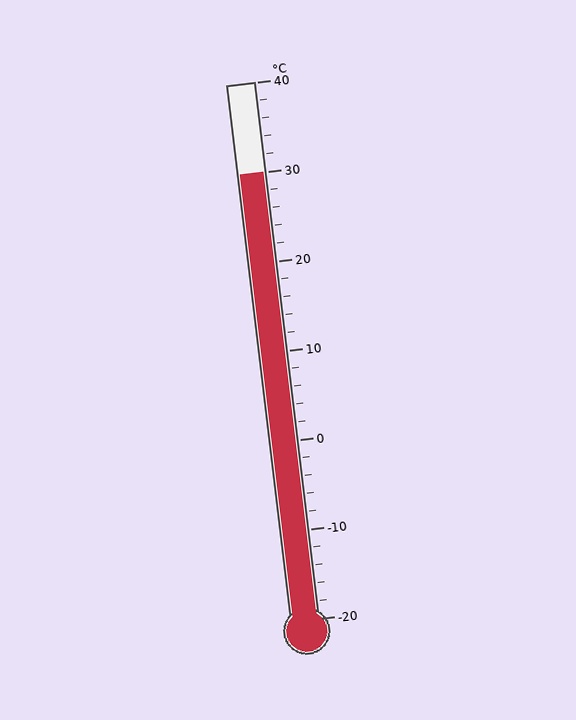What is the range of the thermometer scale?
The thermometer scale ranges from -20°C to 40°C.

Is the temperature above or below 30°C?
The temperature is at 30°C.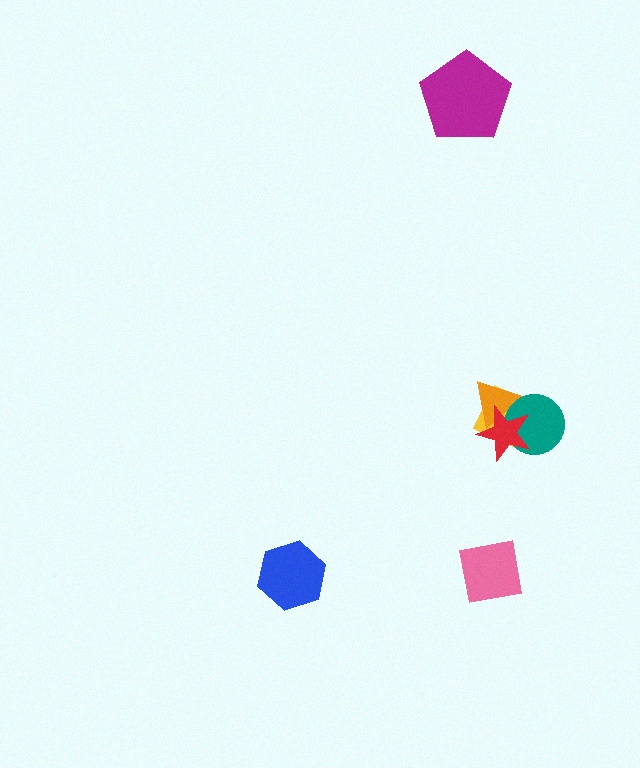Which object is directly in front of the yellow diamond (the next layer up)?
The orange triangle is directly in front of the yellow diamond.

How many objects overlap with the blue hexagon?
0 objects overlap with the blue hexagon.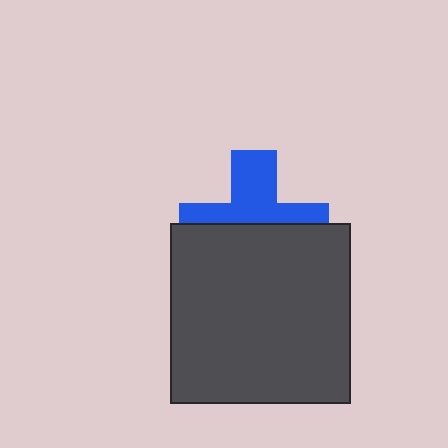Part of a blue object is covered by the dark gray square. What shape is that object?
It is a cross.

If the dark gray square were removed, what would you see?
You would see the complete blue cross.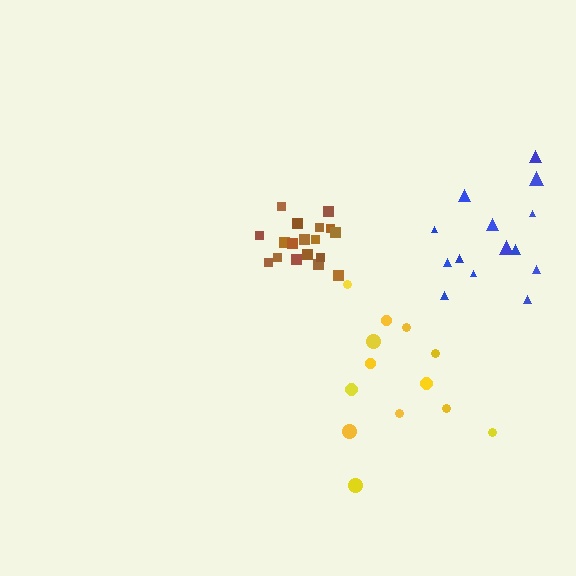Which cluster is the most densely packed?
Brown.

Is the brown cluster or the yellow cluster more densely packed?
Brown.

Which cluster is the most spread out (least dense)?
Yellow.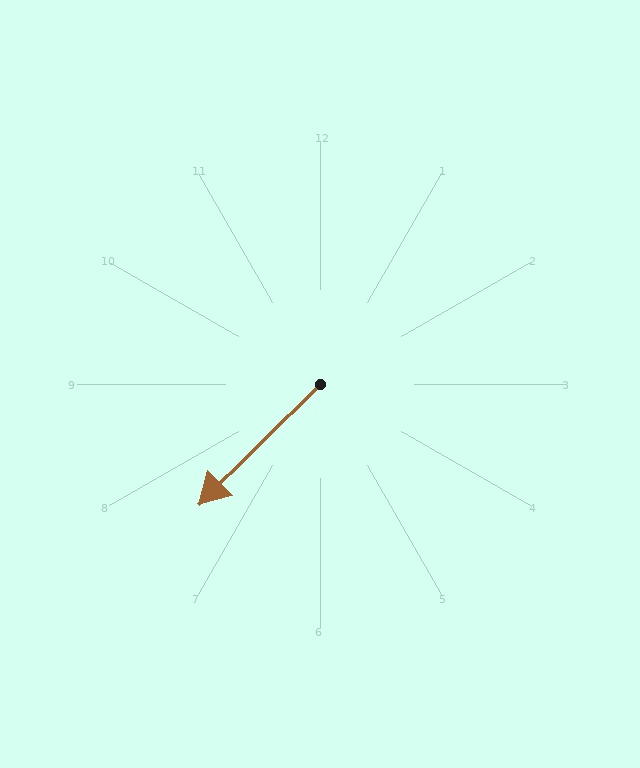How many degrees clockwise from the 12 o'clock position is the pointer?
Approximately 225 degrees.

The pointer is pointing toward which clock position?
Roughly 8 o'clock.